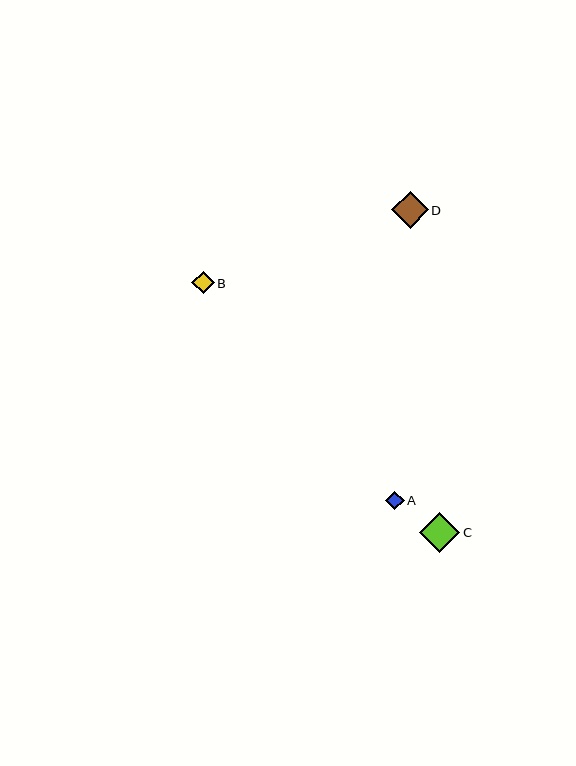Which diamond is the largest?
Diamond C is the largest with a size of approximately 40 pixels.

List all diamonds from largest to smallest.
From largest to smallest: C, D, B, A.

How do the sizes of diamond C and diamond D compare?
Diamond C and diamond D are approximately the same size.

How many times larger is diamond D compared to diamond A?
Diamond D is approximately 2.0 times the size of diamond A.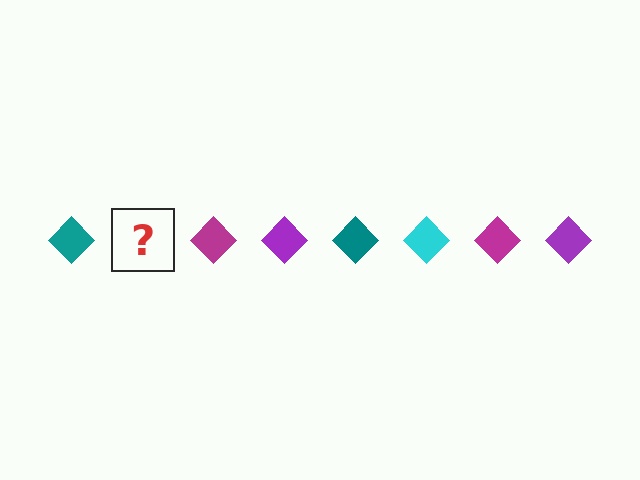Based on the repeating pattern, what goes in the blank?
The blank should be a cyan diamond.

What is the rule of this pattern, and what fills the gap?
The rule is that the pattern cycles through teal, cyan, magenta, purple diamonds. The gap should be filled with a cyan diamond.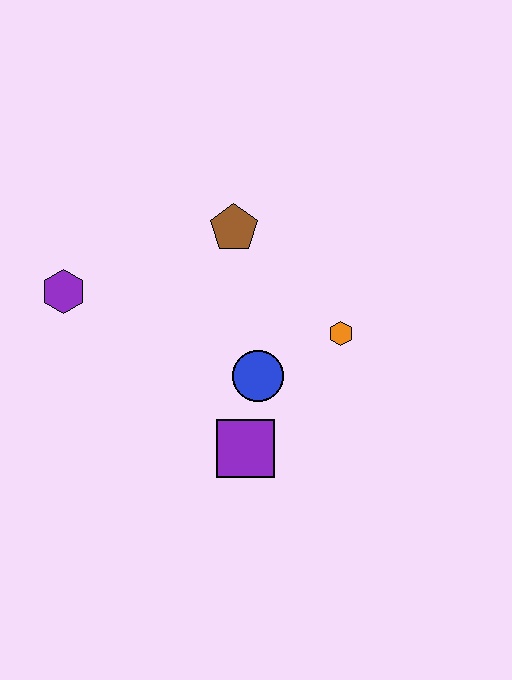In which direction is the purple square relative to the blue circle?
The purple square is below the blue circle.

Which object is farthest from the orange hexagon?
The purple hexagon is farthest from the orange hexagon.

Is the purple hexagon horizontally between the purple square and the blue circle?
No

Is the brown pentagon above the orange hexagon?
Yes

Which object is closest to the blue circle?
The purple square is closest to the blue circle.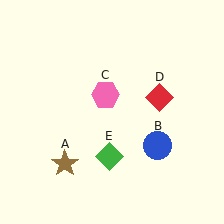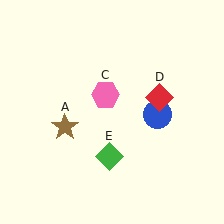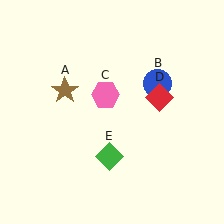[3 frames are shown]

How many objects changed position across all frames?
2 objects changed position: brown star (object A), blue circle (object B).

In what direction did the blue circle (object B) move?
The blue circle (object B) moved up.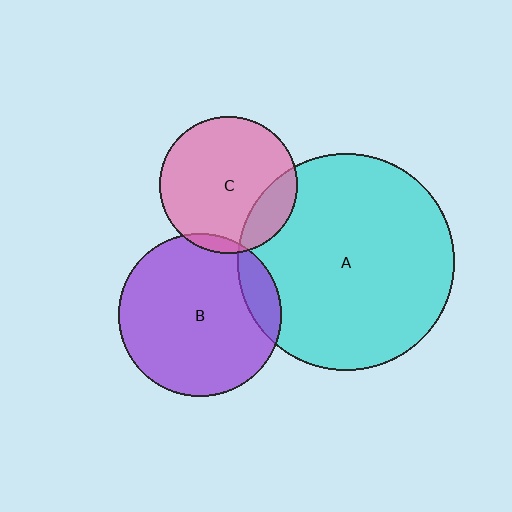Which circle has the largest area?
Circle A (cyan).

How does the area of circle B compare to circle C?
Approximately 1.4 times.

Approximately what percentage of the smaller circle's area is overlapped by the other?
Approximately 20%.